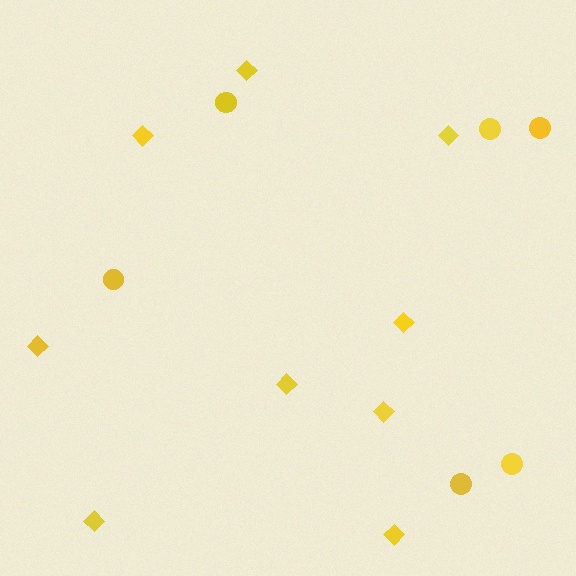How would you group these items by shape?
There are 2 groups: one group of circles (6) and one group of diamonds (9).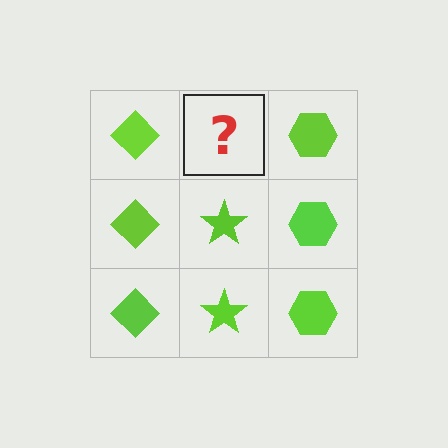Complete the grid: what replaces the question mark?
The question mark should be replaced with a lime star.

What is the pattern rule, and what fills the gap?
The rule is that each column has a consistent shape. The gap should be filled with a lime star.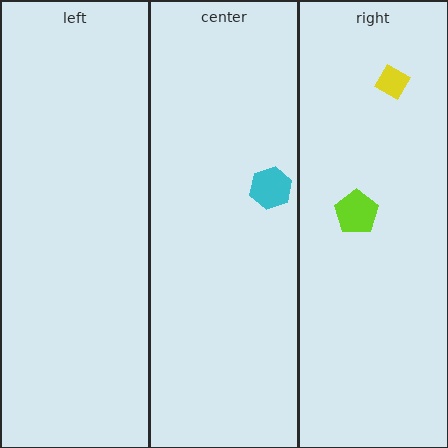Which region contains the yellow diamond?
The right region.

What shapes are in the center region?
The cyan hexagon.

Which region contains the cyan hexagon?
The center region.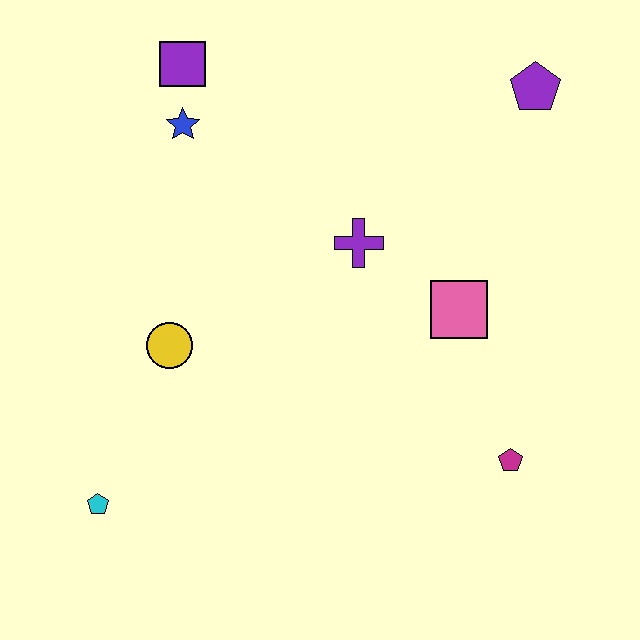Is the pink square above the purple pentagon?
No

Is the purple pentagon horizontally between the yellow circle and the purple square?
No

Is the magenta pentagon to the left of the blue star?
No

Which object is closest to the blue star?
The purple square is closest to the blue star.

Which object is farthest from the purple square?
The magenta pentagon is farthest from the purple square.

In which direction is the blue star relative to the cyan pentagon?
The blue star is above the cyan pentagon.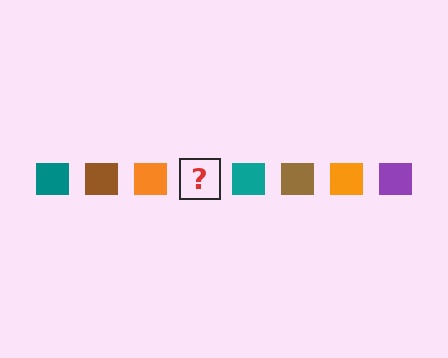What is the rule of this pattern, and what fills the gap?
The rule is that the pattern cycles through teal, brown, orange, purple squares. The gap should be filled with a purple square.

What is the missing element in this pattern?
The missing element is a purple square.